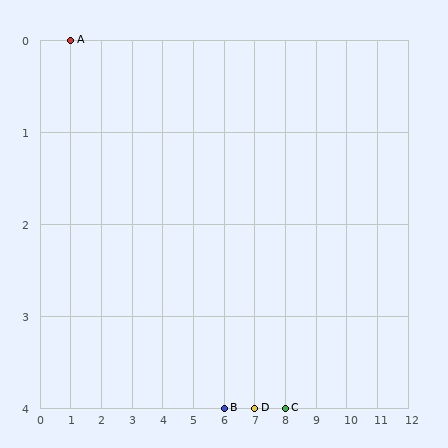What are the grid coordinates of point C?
Point C is at grid coordinates (8, 4).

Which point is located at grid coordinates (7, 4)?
Point D is at (7, 4).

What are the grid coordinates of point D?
Point D is at grid coordinates (7, 4).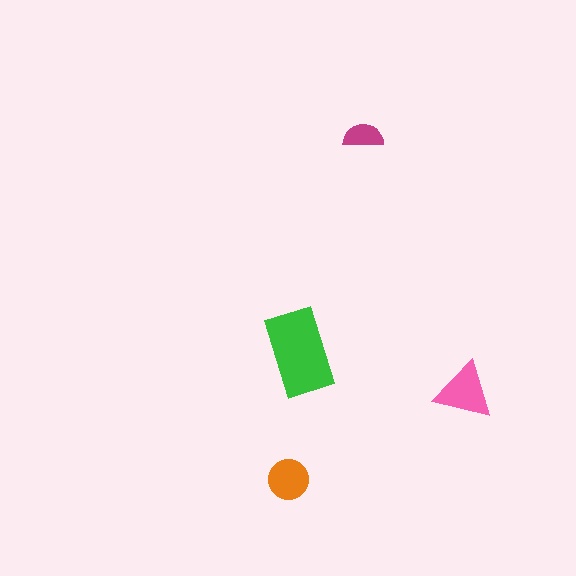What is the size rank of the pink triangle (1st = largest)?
2nd.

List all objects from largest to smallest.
The green rectangle, the pink triangle, the orange circle, the magenta semicircle.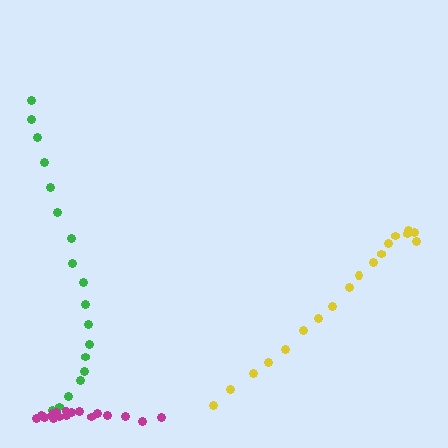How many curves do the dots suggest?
There are 3 distinct paths.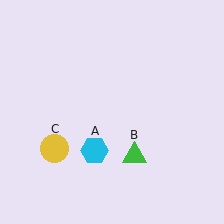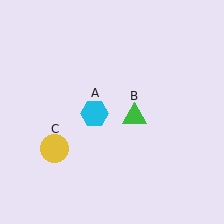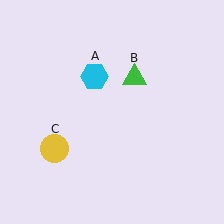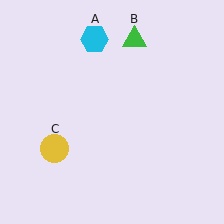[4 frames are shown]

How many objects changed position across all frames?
2 objects changed position: cyan hexagon (object A), green triangle (object B).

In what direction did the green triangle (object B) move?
The green triangle (object B) moved up.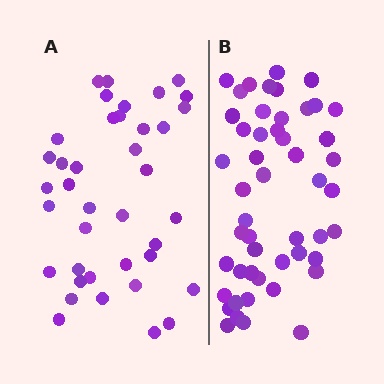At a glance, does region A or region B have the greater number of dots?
Region B (the right region) has more dots.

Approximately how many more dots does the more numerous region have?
Region B has roughly 12 or so more dots than region A.